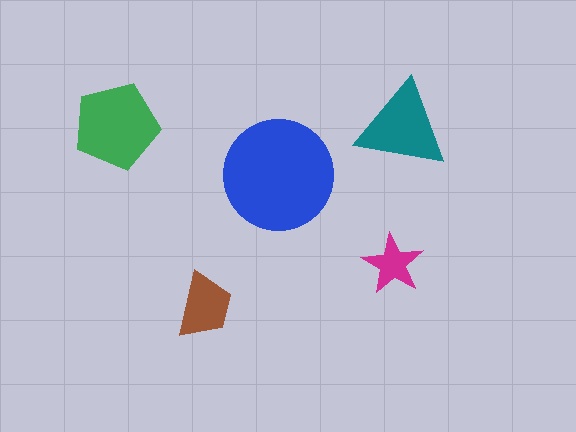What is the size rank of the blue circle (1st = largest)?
1st.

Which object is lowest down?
The brown trapezoid is bottommost.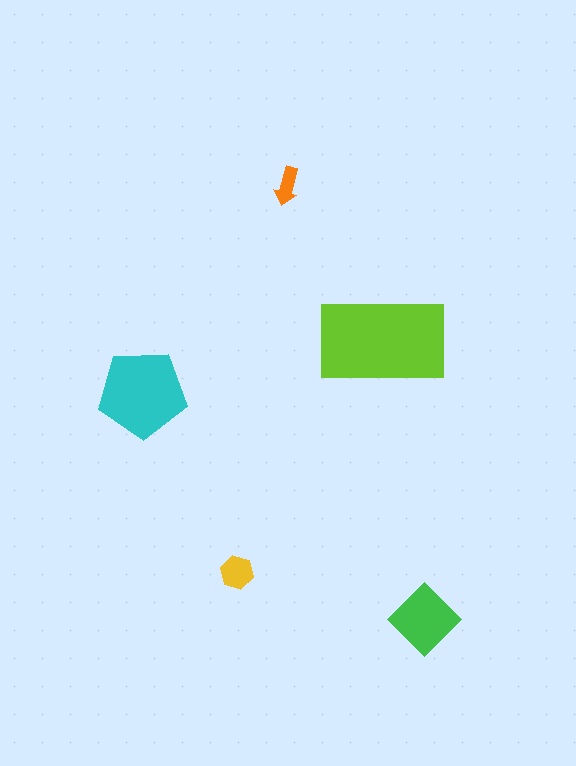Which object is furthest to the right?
The green diamond is rightmost.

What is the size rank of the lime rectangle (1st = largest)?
1st.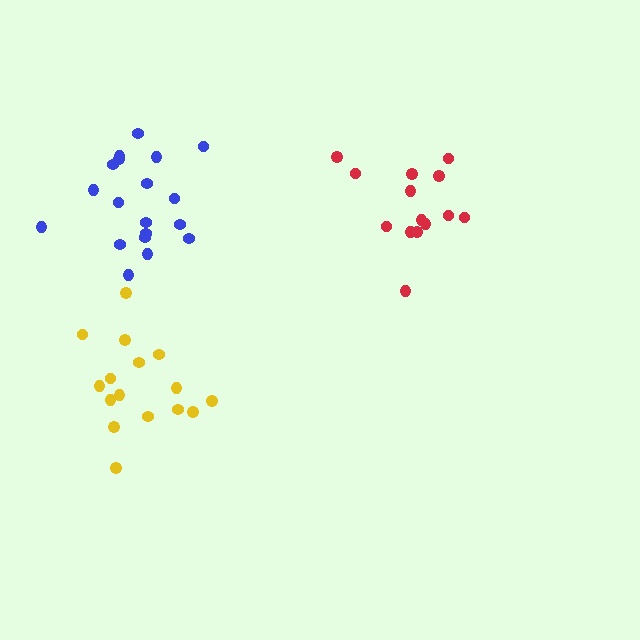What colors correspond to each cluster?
The clusters are colored: red, blue, yellow.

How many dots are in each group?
Group 1: 14 dots, Group 2: 19 dots, Group 3: 16 dots (49 total).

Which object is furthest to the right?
The red cluster is rightmost.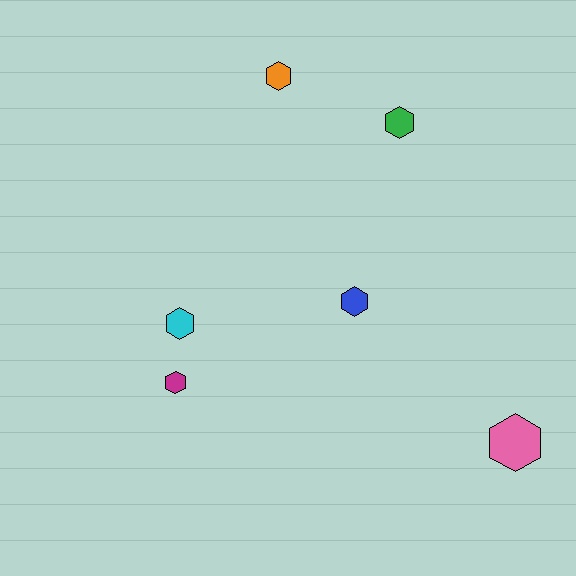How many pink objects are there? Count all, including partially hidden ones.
There is 1 pink object.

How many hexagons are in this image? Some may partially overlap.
There are 6 hexagons.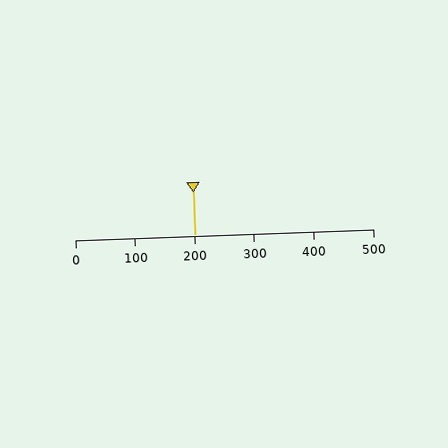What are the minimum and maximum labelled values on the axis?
The axis runs from 0 to 500.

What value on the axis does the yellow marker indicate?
The marker indicates approximately 200.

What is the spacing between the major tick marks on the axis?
The major ticks are spaced 100 apart.